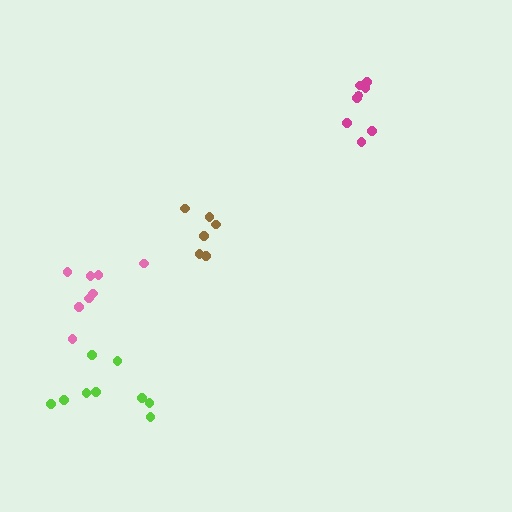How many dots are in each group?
Group 1: 9 dots, Group 2: 7 dots, Group 3: 8 dots, Group 4: 8 dots (32 total).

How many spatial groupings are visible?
There are 4 spatial groupings.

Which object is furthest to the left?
The pink cluster is leftmost.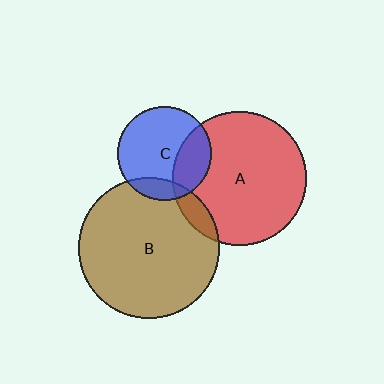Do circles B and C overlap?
Yes.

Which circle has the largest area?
Circle B (brown).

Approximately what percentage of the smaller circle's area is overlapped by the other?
Approximately 15%.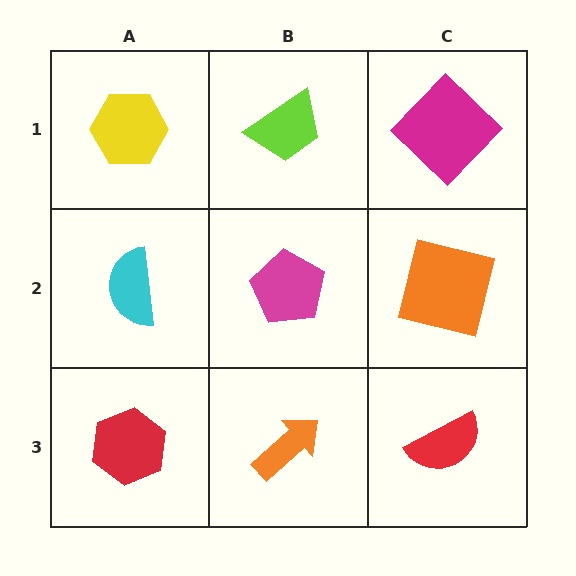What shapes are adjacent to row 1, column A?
A cyan semicircle (row 2, column A), a lime trapezoid (row 1, column B).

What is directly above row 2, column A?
A yellow hexagon.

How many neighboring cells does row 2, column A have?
3.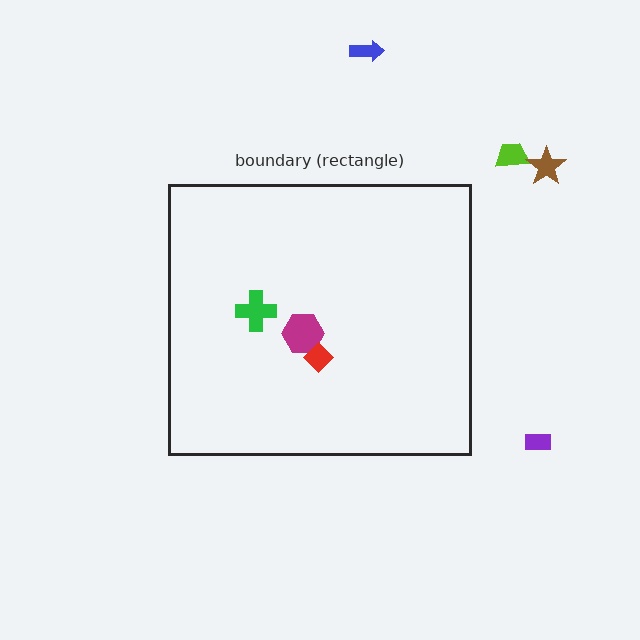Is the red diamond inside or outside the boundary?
Inside.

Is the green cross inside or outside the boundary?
Inside.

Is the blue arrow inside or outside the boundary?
Outside.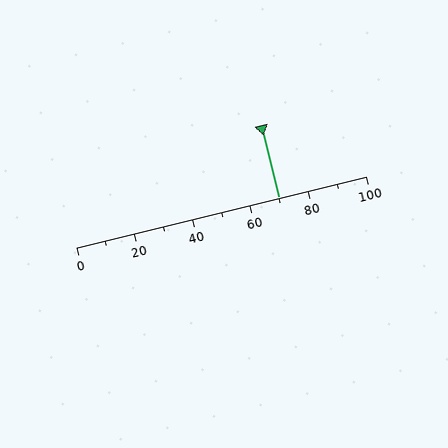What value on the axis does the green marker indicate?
The marker indicates approximately 70.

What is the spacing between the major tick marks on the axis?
The major ticks are spaced 20 apart.